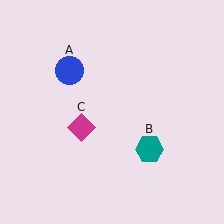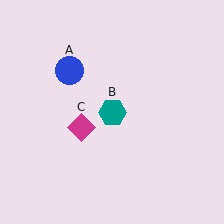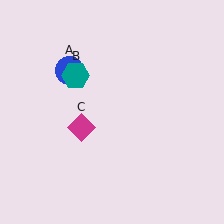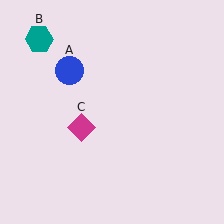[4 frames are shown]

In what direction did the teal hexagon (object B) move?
The teal hexagon (object B) moved up and to the left.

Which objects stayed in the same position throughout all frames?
Blue circle (object A) and magenta diamond (object C) remained stationary.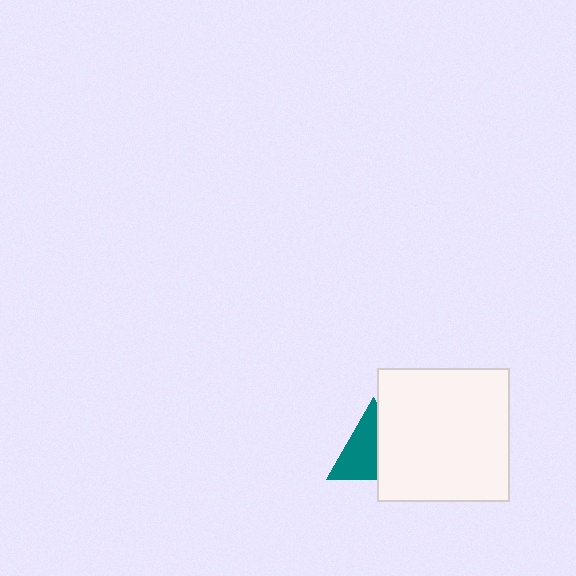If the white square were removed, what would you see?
You would see the complete teal triangle.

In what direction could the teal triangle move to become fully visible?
The teal triangle could move left. That would shift it out from behind the white square entirely.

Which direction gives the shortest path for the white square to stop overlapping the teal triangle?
Moving right gives the shortest separation.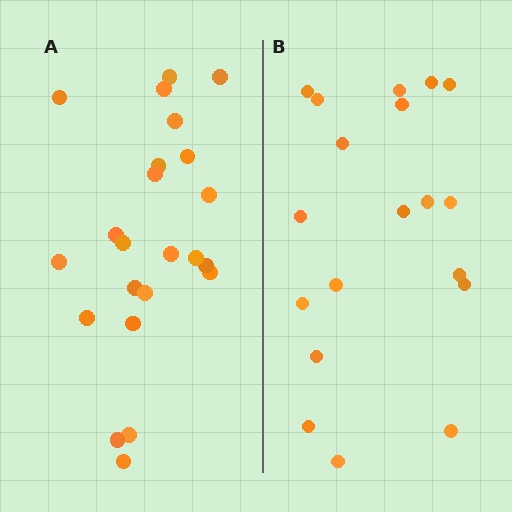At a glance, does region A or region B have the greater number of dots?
Region A (the left region) has more dots.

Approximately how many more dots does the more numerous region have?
Region A has about 4 more dots than region B.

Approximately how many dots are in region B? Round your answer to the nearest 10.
About 20 dots. (The exact count is 19, which rounds to 20.)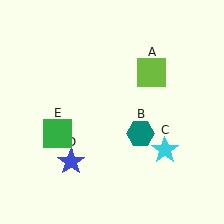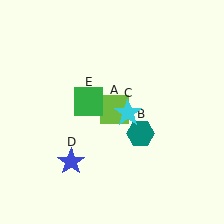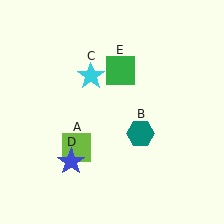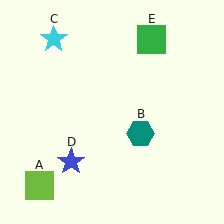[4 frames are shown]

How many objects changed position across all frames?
3 objects changed position: lime square (object A), cyan star (object C), green square (object E).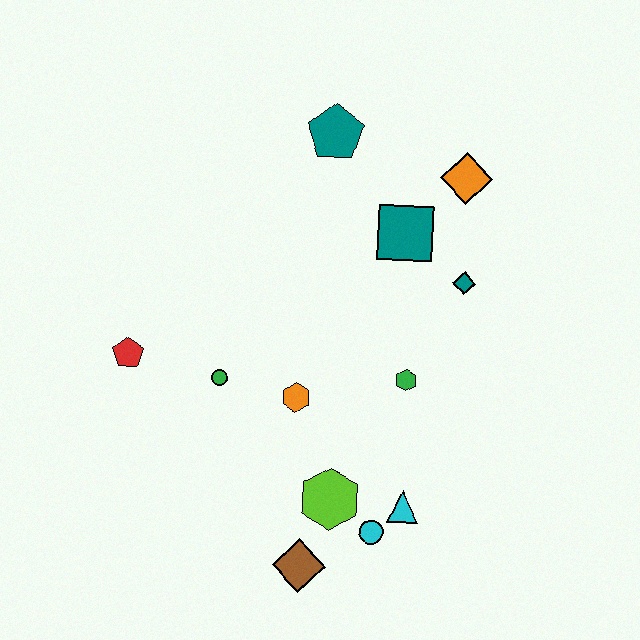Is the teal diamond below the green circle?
No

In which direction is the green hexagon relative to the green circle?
The green hexagon is to the right of the green circle.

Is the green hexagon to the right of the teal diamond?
No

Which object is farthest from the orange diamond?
The brown diamond is farthest from the orange diamond.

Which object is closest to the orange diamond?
The teal square is closest to the orange diamond.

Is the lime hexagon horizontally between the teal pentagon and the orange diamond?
Yes